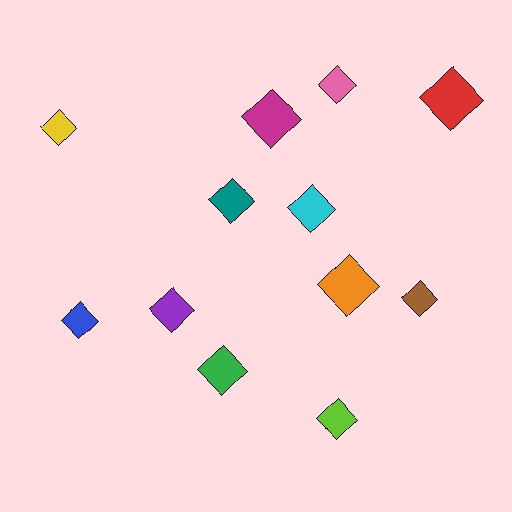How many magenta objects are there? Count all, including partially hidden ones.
There is 1 magenta object.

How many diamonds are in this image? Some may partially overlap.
There are 12 diamonds.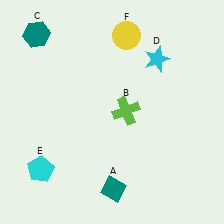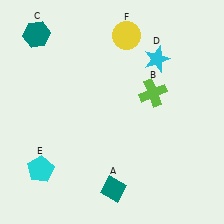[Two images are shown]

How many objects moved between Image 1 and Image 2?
1 object moved between the two images.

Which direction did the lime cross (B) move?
The lime cross (B) moved right.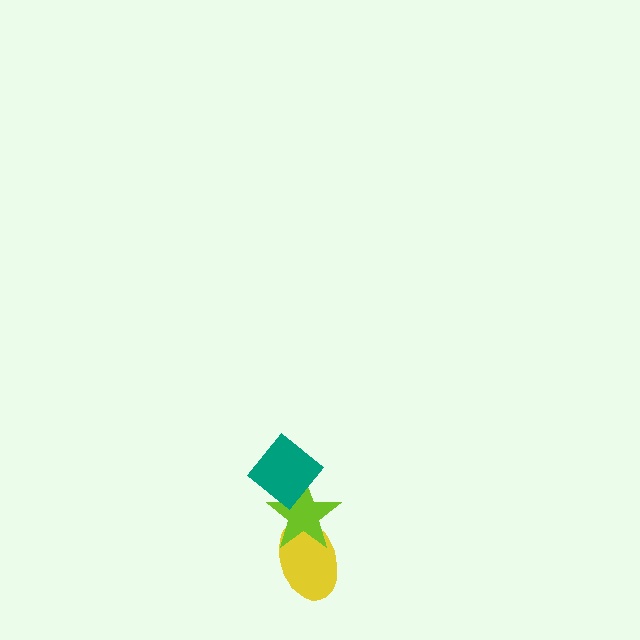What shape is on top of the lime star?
The teal diamond is on top of the lime star.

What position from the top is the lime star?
The lime star is 2nd from the top.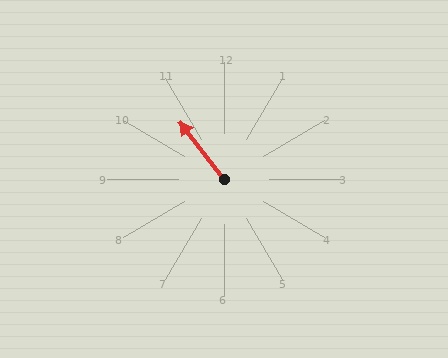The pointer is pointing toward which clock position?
Roughly 11 o'clock.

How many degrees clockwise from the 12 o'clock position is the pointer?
Approximately 322 degrees.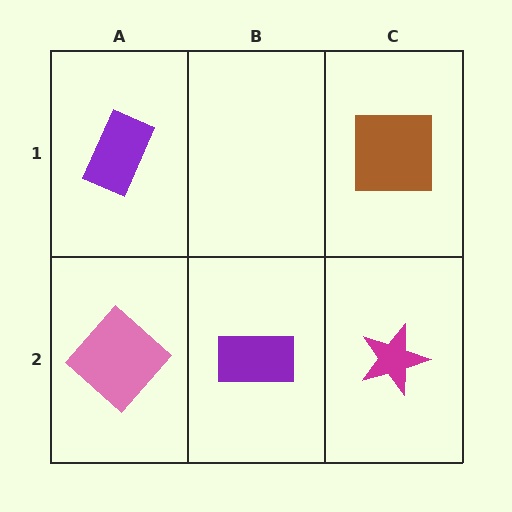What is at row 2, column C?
A magenta star.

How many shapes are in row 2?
3 shapes.